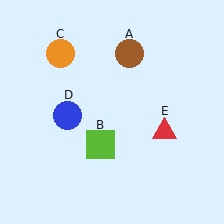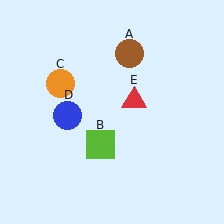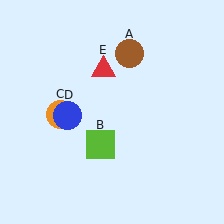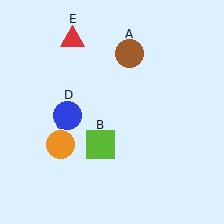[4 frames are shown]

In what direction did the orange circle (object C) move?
The orange circle (object C) moved down.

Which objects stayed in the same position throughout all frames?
Brown circle (object A) and lime square (object B) and blue circle (object D) remained stationary.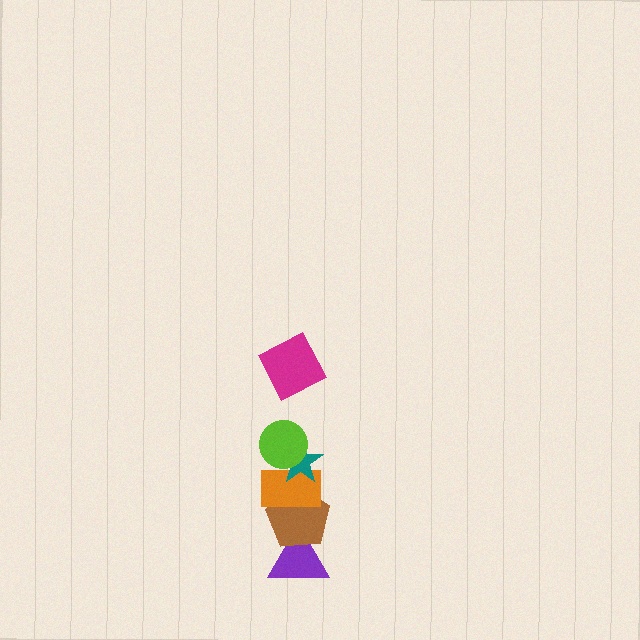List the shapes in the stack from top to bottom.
From top to bottom: the magenta square, the lime circle, the teal star, the orange rectangle, the brown pentagon, the purple triangle.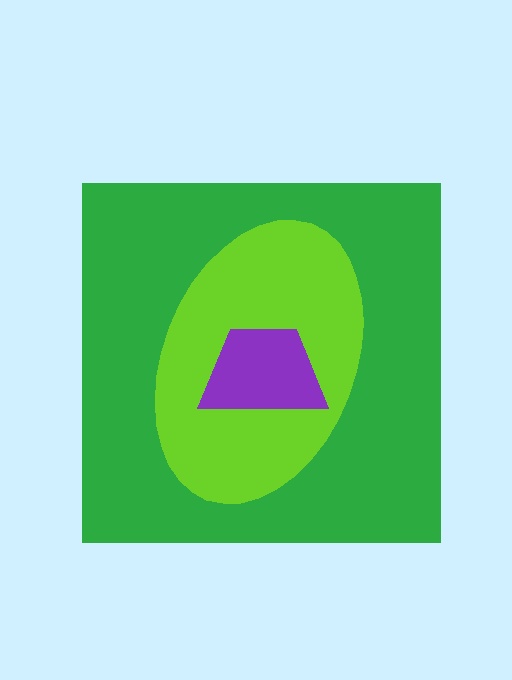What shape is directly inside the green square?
The lime ellipse.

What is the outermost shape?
The green square.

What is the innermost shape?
The purple trapezoid.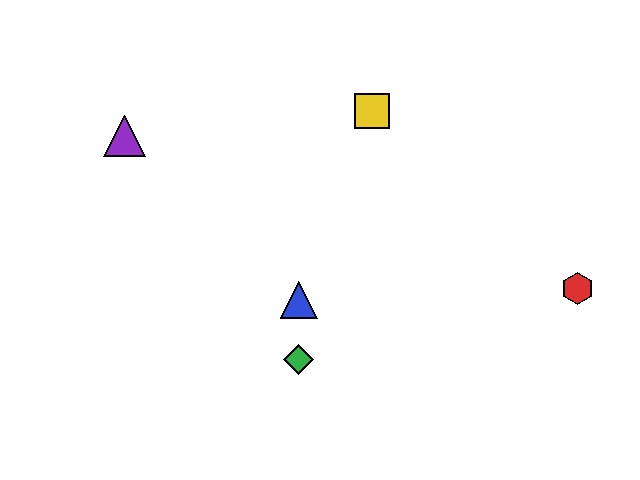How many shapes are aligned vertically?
2 shapes (the blue triangle, the green diamond) are aligned vertically.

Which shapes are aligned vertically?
The blue triangle, the green diamond are aligned vertically.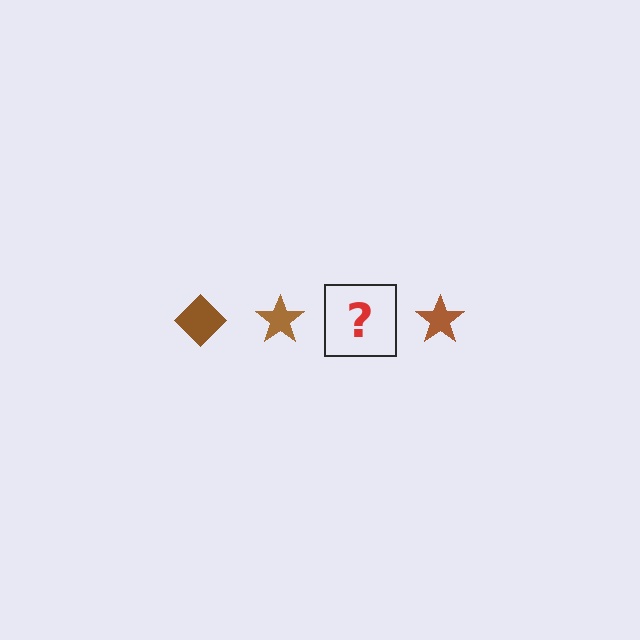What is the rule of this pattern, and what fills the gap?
The rule is that the pattern cycles through diamond, star shapes in brown. The gap should be filled with a brown diamond.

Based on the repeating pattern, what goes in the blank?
The blank should be a brown diamond.